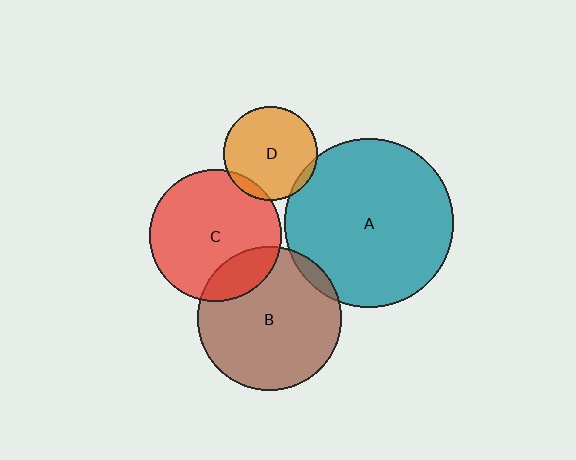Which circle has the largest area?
Circle A (teal).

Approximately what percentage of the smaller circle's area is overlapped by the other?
Approximately 5%.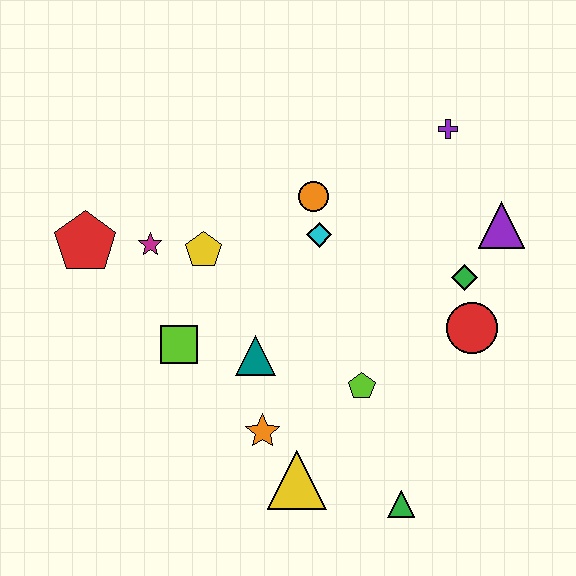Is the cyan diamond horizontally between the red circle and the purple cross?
No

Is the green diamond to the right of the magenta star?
Yes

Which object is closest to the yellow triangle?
The orange star is closest to the yellow triangle.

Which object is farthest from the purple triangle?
The red pentagon is farthest from the purple triangle.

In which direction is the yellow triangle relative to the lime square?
The yellow triangle is below the lime square.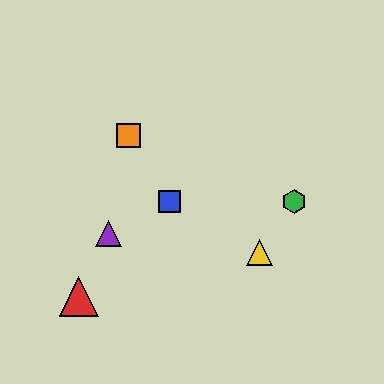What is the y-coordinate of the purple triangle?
The purple triangle is at y≈233.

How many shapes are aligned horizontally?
2 shapes (the blue square, the green hexagon) are aligned horizontally.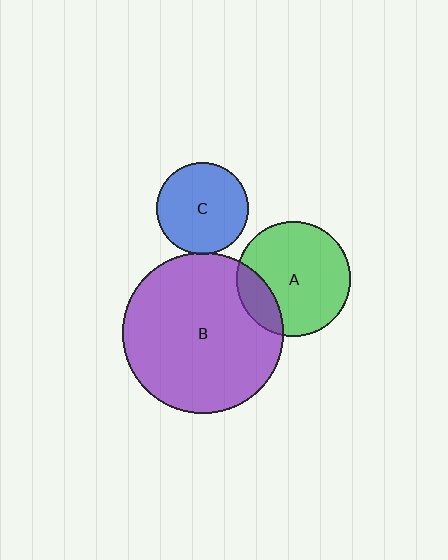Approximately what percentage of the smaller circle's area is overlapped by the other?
Approximately 20%.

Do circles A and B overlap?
Yes.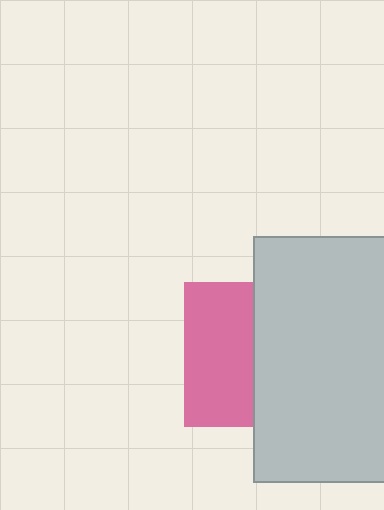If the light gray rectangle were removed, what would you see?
You would see the complete pink square.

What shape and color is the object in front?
The object in front is a light gray rectangle.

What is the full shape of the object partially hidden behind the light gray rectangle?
The partially hidden object is a pink square.